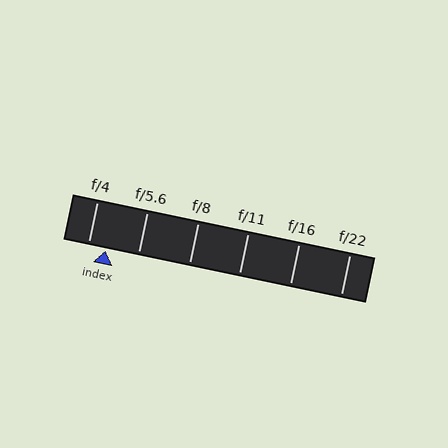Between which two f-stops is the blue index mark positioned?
The index mark is between f/4 and f/5.6.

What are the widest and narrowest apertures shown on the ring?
The widest aperture shown is f/4 and the narrowest is f/22.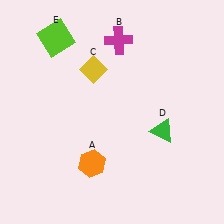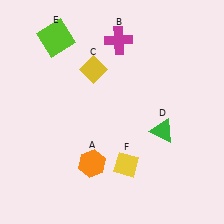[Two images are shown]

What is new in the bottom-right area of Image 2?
A yellow diamond (F) was added in the bottom-right area of Image 2.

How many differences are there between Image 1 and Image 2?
There is 1 difference between the two images.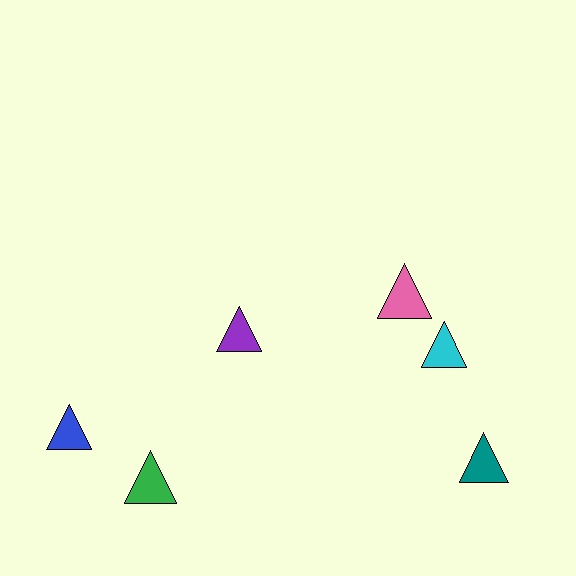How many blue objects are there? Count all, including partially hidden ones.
There is 1 blue object.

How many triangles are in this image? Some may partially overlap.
There are 6 triangles.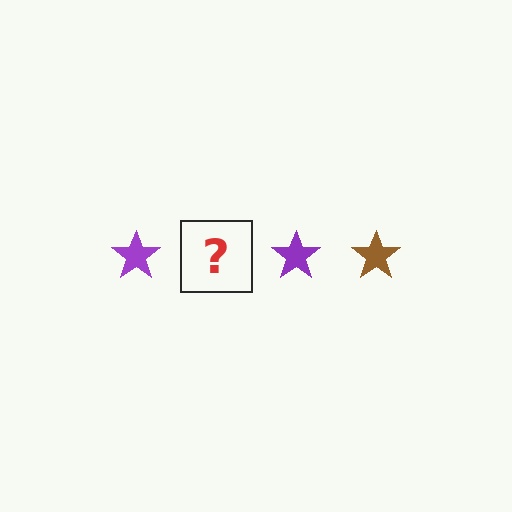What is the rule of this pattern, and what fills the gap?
The rule is that the pattern cycles through purple, brown stars. The gap should be filled with a brown star.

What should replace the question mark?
The question mark should be replaced with a brown star.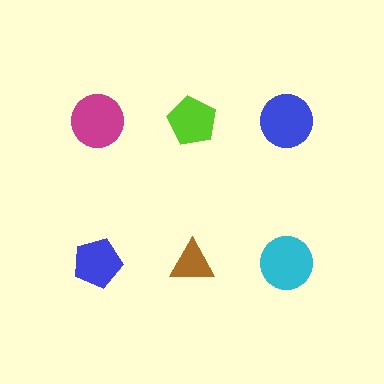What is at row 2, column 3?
A cyan circle.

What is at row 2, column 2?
A brown triangle.